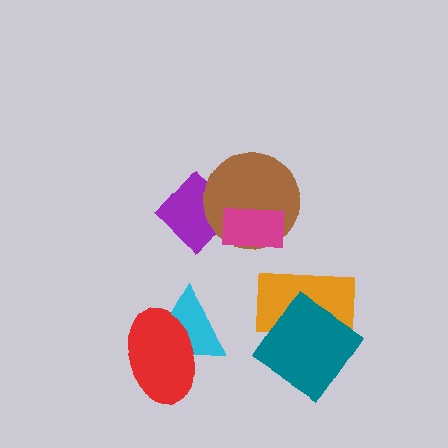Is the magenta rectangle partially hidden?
No, no other shape covers it.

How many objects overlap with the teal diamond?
1 object overlaps with the teal diamond.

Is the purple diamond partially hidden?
Yes, it is partially covered by another shape.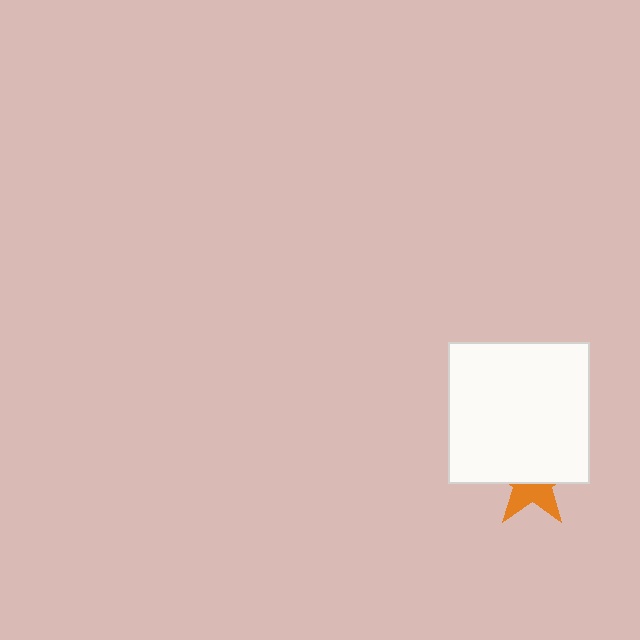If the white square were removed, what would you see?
You would see the complete orange star.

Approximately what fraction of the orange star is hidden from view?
Roughly 57% of the orange star is hidden behind the white square.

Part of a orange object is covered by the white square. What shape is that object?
It is a star.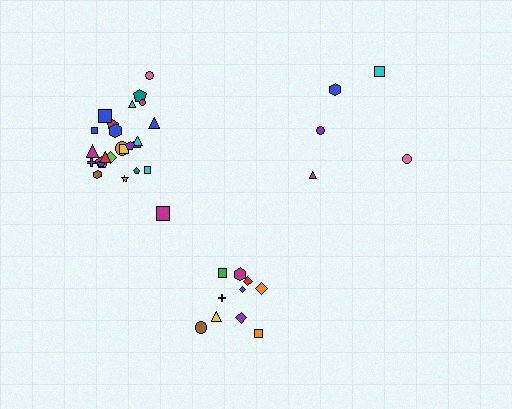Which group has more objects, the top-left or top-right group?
The top-left group.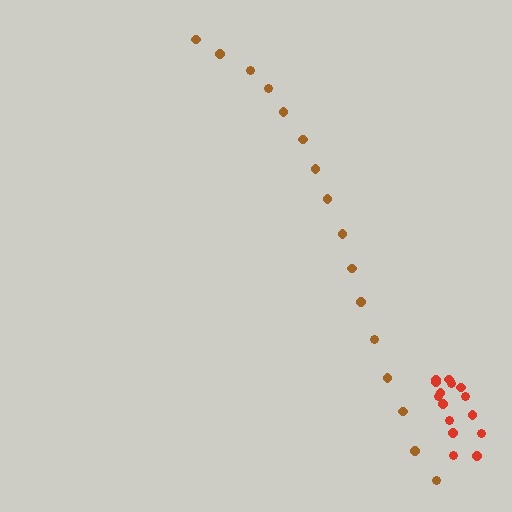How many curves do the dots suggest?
There are 2 distinct paths.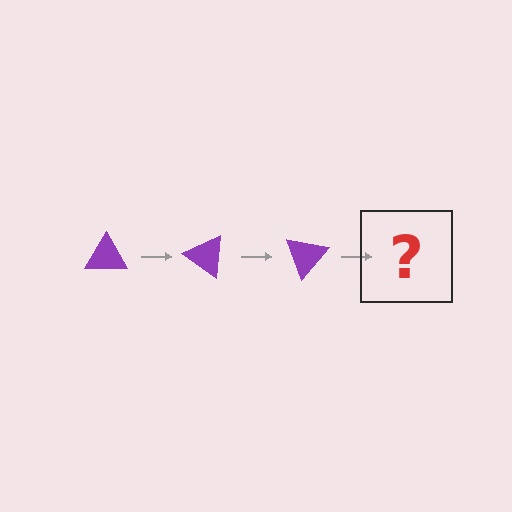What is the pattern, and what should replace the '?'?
The pattern is that the triangle rotates 35 degrees each step. The '?' should be a purple triangle rotated 105 degrees.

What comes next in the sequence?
The next element should be a purple triangle rotated 105 degrees.